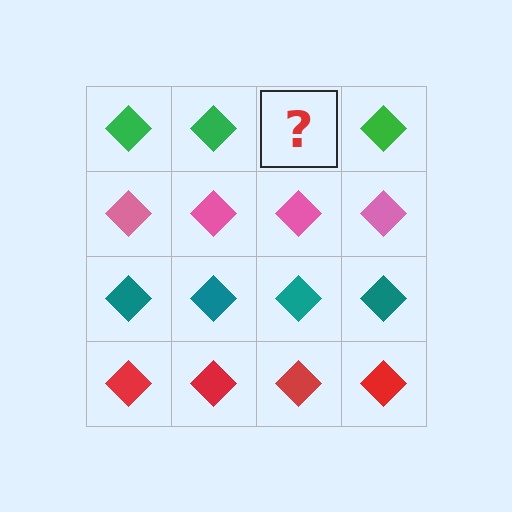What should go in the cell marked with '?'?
The missing cell should contain a green diamond.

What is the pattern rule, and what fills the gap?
The rule is that each row has a consistent color. The gap should be filled with a green diamond.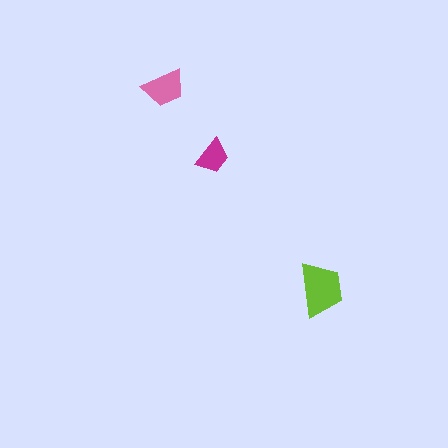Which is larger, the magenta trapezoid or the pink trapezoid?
The pink one.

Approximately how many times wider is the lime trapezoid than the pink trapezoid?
About 1.5 times wider.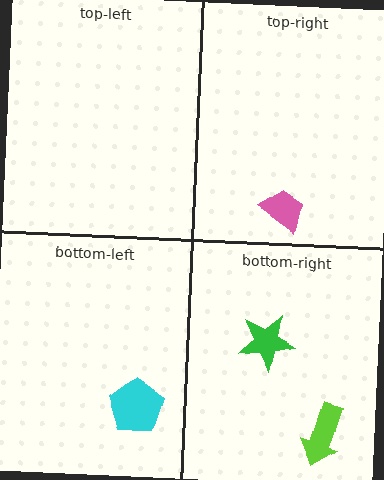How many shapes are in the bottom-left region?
1.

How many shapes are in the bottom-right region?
2.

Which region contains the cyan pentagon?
The bottom-left region.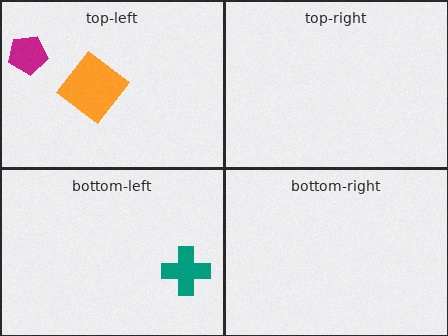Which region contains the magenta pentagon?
The top-left region.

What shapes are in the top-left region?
The magenta pentagon, the orange diamond.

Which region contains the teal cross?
The bottom-left region.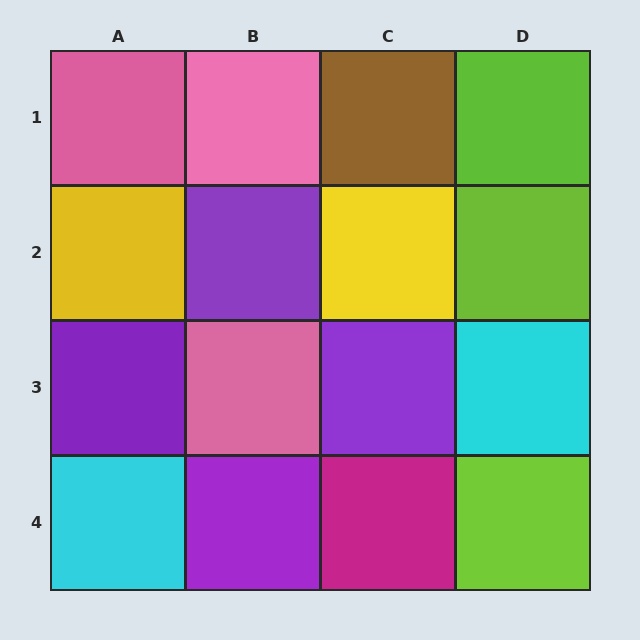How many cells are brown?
1 cell is brown.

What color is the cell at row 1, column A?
Pink.